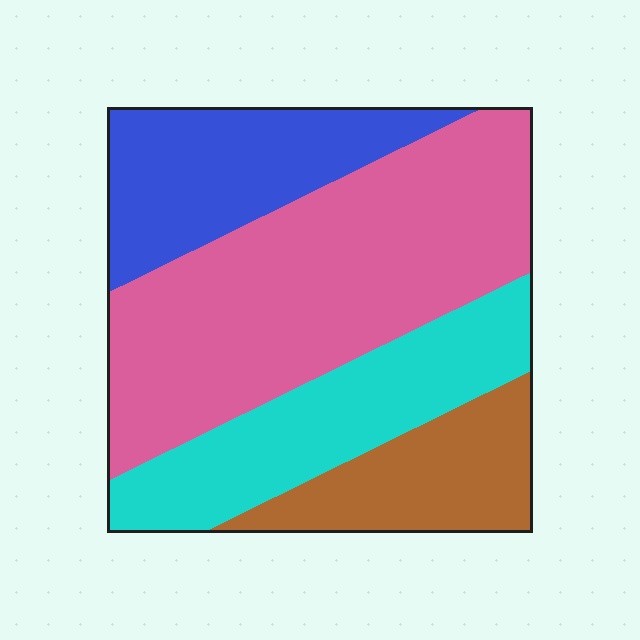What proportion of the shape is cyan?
Cyan covers around 20% of the shape.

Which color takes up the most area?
Pink, at roughly 45%.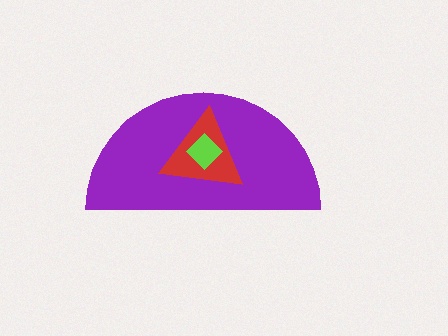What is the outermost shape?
The purple semicircle.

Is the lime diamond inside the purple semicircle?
Yes.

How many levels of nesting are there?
3.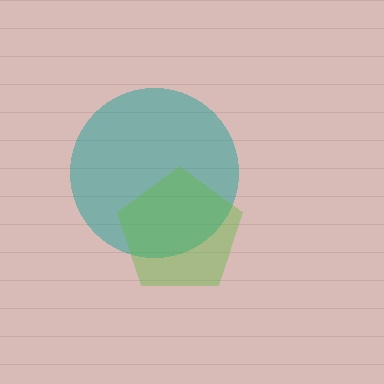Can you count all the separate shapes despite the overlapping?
Yes, there are 2 separate shapes.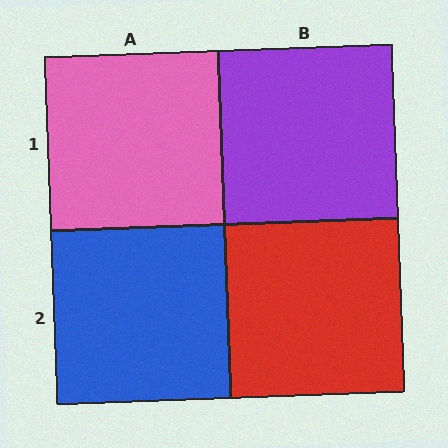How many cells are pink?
1 cell is pink.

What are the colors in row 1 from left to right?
Pink, purple.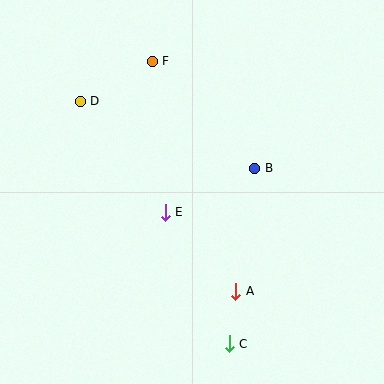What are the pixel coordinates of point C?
Point C is at (229, 344).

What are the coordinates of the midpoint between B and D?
The midpoint between B and D is at (167, 135).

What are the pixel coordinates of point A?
Point A is at (236, 291).